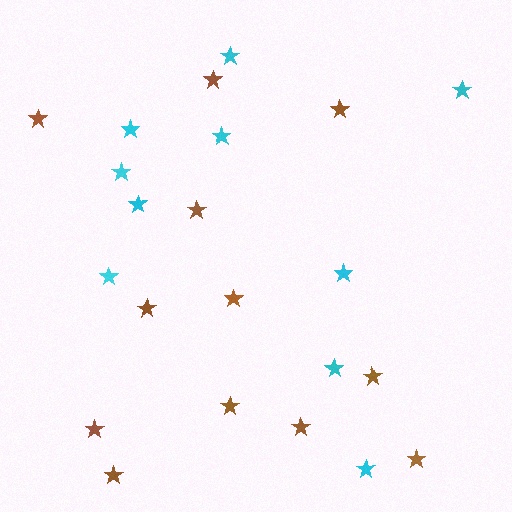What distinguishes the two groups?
There are 2 groups: one group of cyan stars (10) and one group of brown stars (12).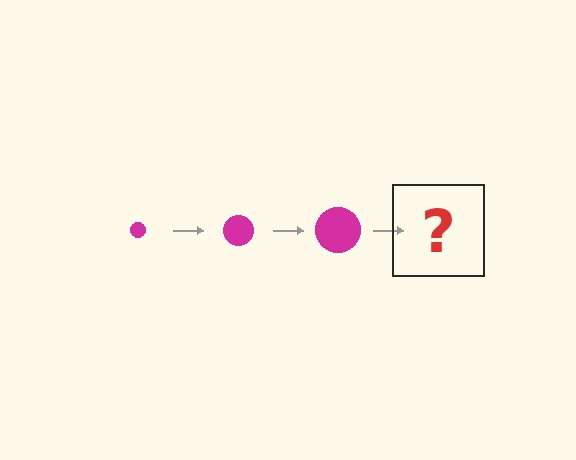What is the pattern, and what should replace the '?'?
The pattern is that the circle gets progressively larger each step. The '?' should be a magenta circle, larger than the previous one.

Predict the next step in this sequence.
The next step is a magenta circle, larger than the previous one.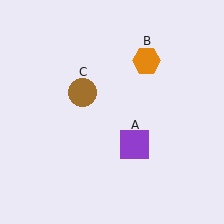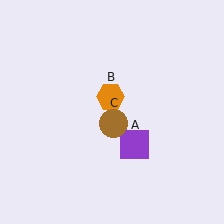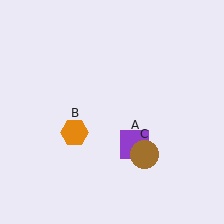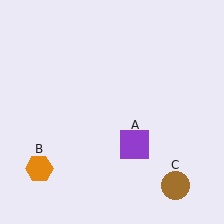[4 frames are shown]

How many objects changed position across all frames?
2 objects changed position: orange hexagon (object B), brown circle (object C).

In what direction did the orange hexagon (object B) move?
The orange hexagon (object B) moved down and to the left.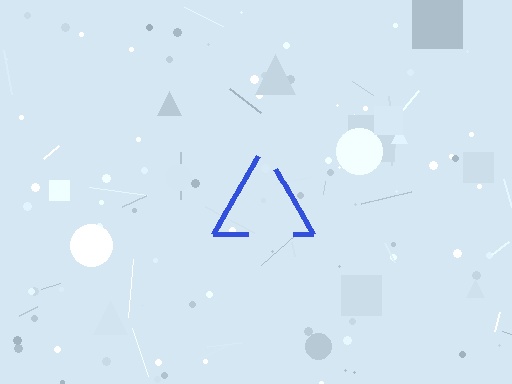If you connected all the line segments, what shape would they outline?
They would outline a triangle.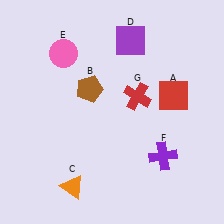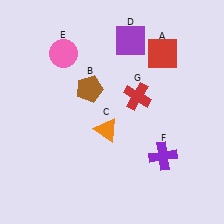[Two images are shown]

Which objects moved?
The objects that moved are: the red square (A), the orange triangle (C).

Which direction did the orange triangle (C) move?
The orange triangle (C) moved up.